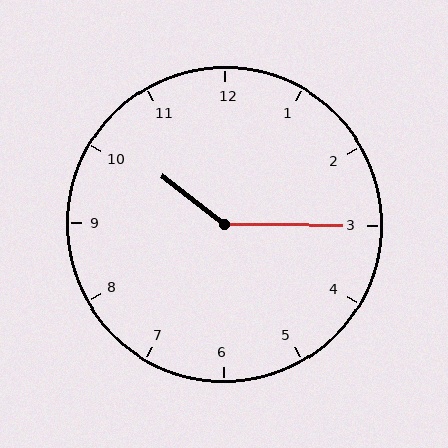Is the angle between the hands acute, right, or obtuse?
It is obtuse.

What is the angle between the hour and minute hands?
Approximately 142 degrees.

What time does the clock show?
10:15.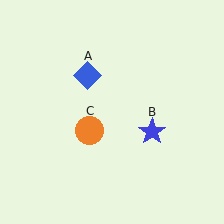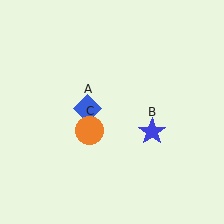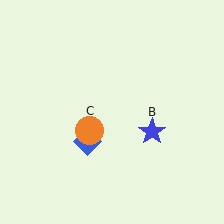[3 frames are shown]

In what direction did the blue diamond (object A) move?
The blue diamond (object A) moved down.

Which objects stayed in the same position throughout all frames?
Blue star (object B) and orange circle (object C) remained stationary.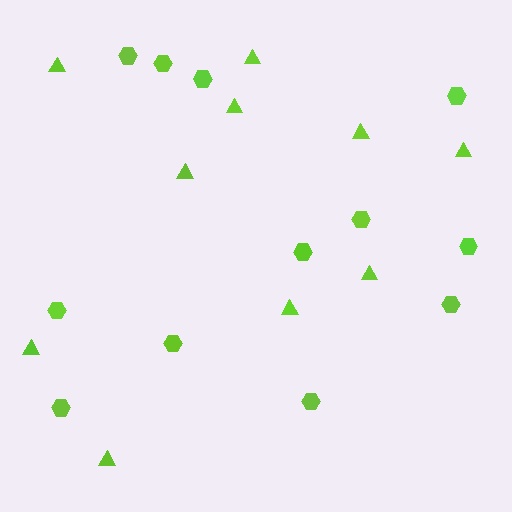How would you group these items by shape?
There are 2 groups: one group of hexagons (12) and one group of triangles (10).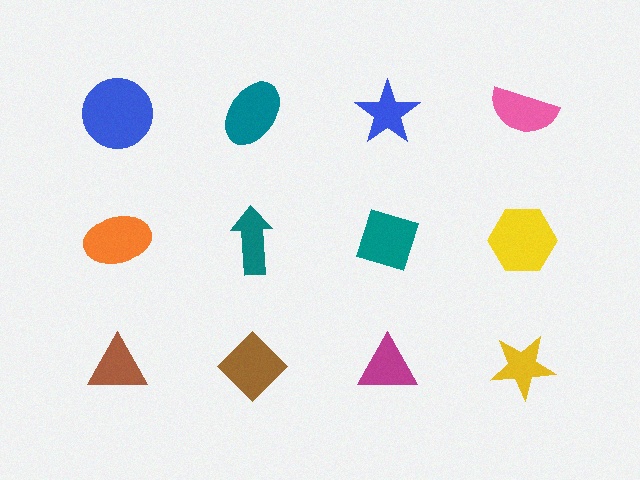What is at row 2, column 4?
A yellow hexagon.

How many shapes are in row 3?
4 shapes.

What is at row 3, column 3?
A magenta triangle.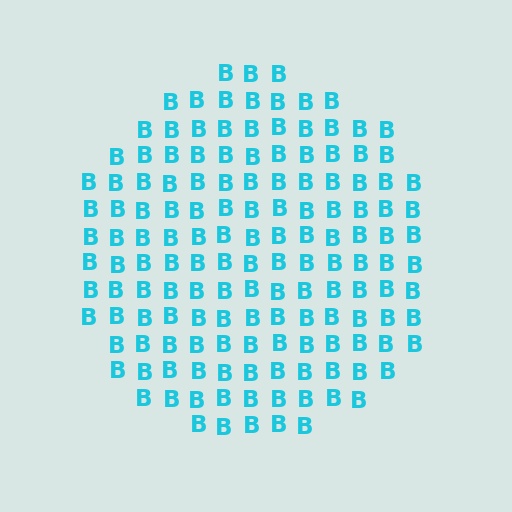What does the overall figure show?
The overall figure shows a circle.